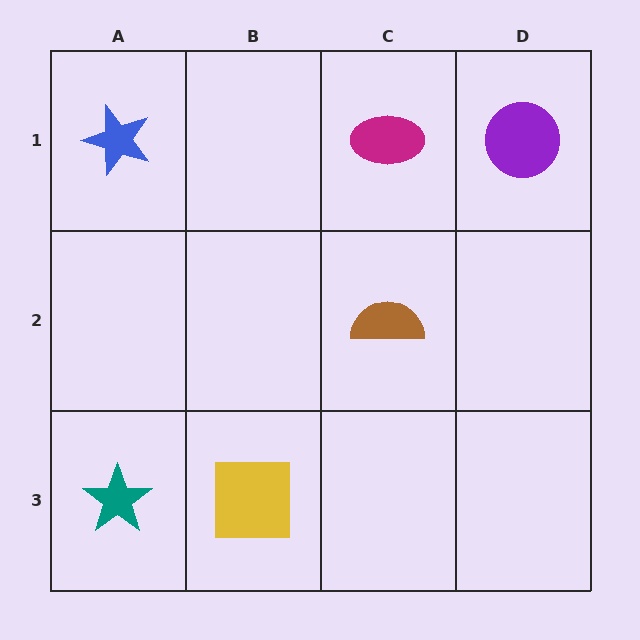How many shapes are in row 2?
1 shape.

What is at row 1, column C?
A magenta ellipse.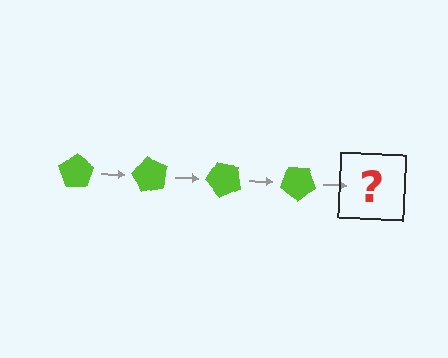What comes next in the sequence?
The next element should be a lime pentagon rotated 240 degrees.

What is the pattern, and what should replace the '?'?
The pattern is that the pentagon rotates 60 degrees each step. The '?' should be a lime pentagon rotated 240 degrees.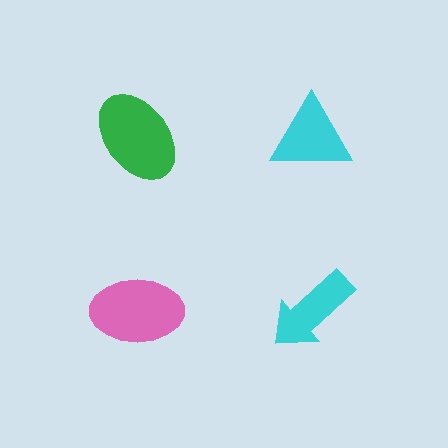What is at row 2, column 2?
A cyan arrow.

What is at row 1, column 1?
A green ellipse.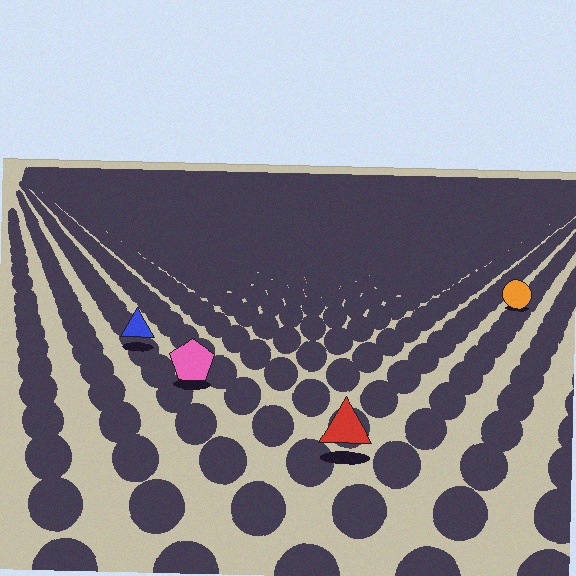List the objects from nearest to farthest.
From nearest to farthest: the red triangle, the pink pentagon, the blue triangle, the orange circle.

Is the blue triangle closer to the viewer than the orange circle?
Yes. The blue triangle is closer — you can tell from the texture gradient: the ground texture is coarser near it.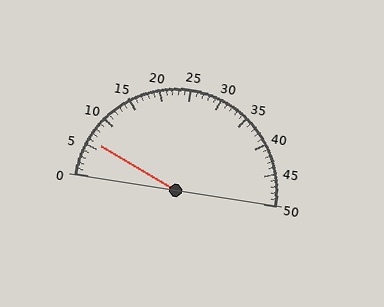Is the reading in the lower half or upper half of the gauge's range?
The reading is in the lower half of the range (0 to 50).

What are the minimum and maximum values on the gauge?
The gauge ranges from 0 to 50.